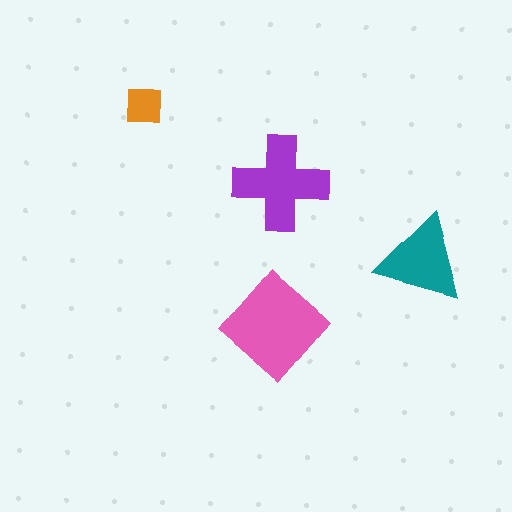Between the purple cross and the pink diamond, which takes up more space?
The pink diamond.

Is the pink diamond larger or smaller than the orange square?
Larger.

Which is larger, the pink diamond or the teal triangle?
The pink diamond.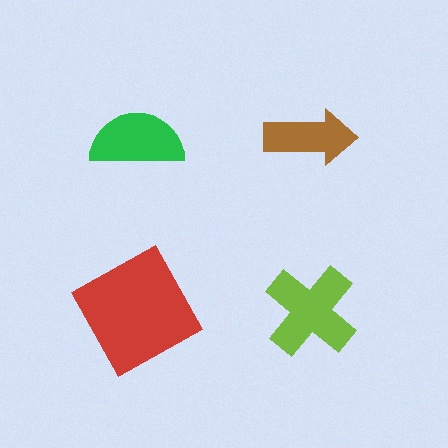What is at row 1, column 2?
A brown arrow.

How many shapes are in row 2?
2 shapes.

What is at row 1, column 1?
A green semicircle.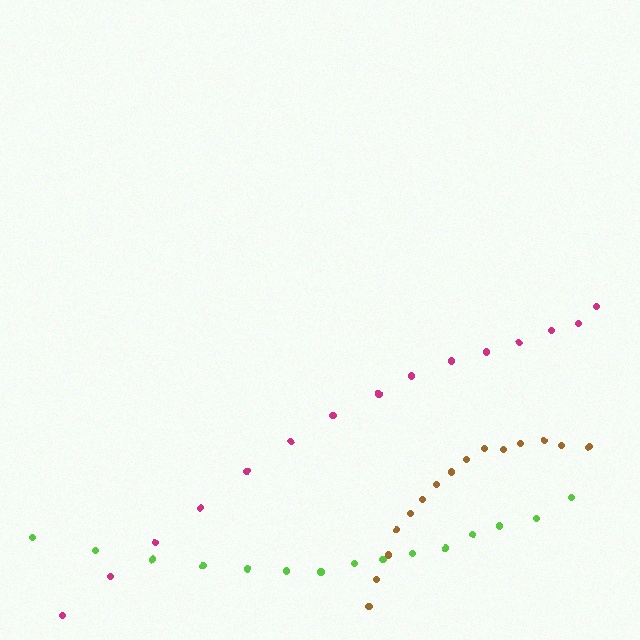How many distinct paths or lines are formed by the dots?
There are 3 distinct paths.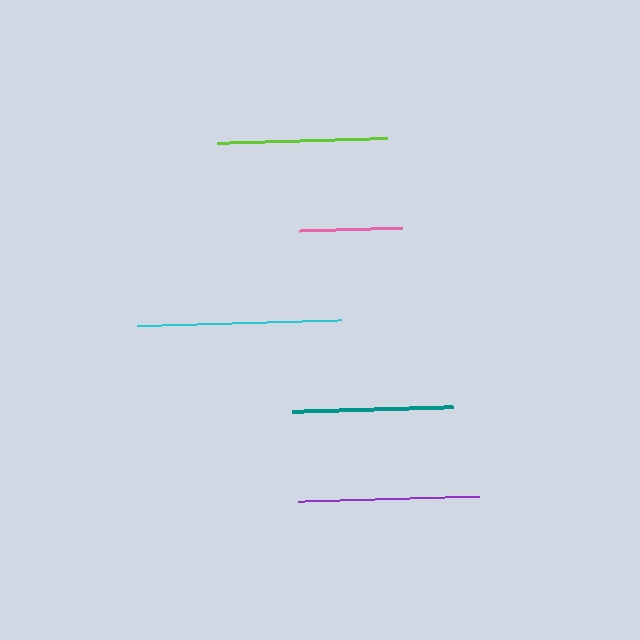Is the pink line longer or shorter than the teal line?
The teal line is longer than the pink line.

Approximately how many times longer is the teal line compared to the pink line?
The teal line is approximately 1.6 times the length of the pink line.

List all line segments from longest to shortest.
From longest to shortest: cyan, purple, lime, teal, pink.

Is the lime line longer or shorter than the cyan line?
The cyan line is longer than the lime line.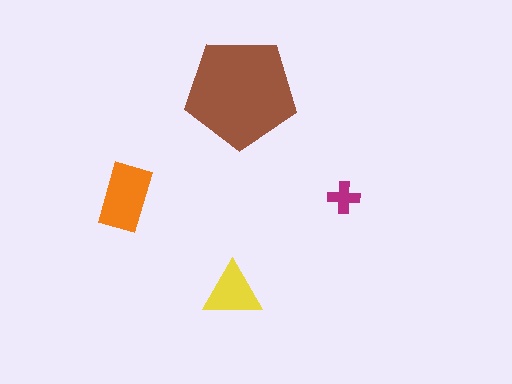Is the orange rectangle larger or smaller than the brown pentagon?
Smaller.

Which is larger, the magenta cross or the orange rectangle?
The orange rectangle.